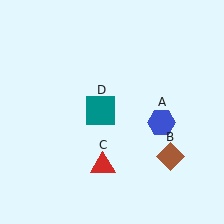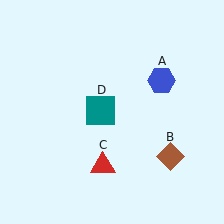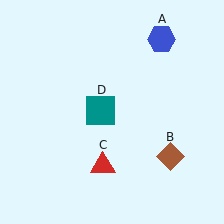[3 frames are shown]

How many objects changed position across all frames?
1 object changed position: blue hexagon (object A).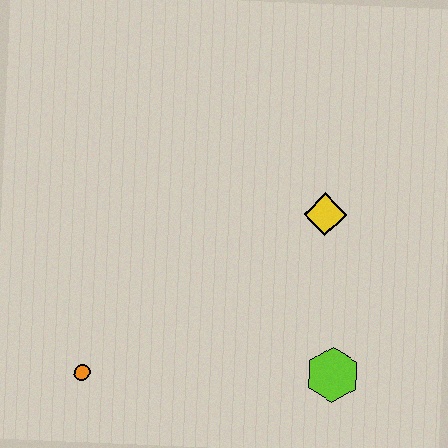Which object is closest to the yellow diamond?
The lime hexagon is closest to the yellow diamond.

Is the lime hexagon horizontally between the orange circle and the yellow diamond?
No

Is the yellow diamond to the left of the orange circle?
No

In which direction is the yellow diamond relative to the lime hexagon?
The yellow diamond is above the lime hexagon.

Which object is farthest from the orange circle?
The yellow diamond is farthest from the orange circle.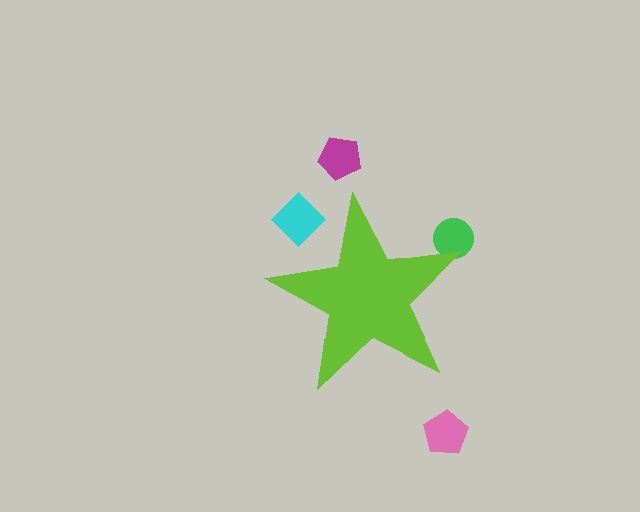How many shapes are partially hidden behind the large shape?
2 shapes are partially hidden.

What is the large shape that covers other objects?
A lime star.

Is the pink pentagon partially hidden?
No, the pink pentagon is fully visible.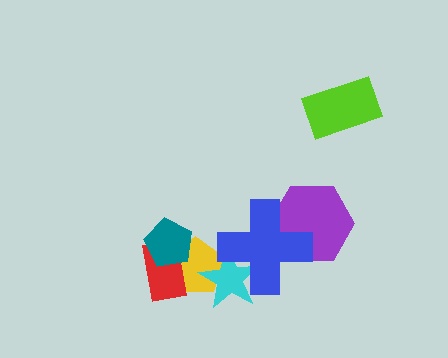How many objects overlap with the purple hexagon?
1 object overlaps with the purple hexagon.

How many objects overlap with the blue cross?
2 objects overlap with the blue cross.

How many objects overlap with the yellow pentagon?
3 objects overlap with the yellow pentagon.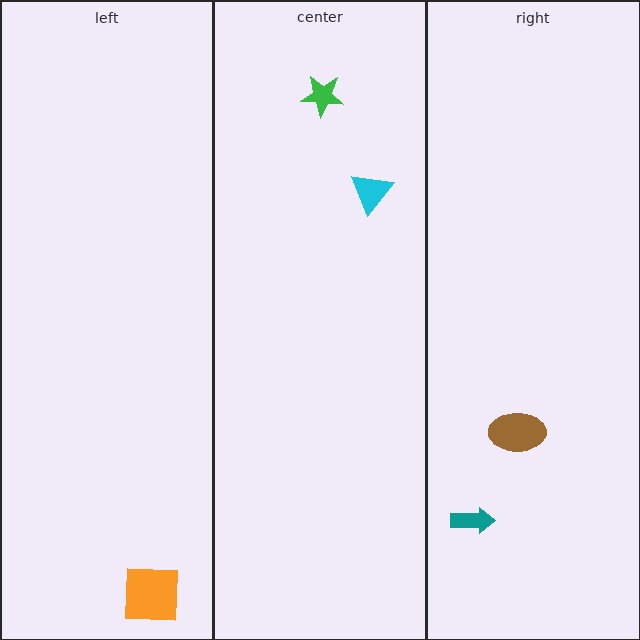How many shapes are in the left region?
1.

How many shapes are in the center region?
2.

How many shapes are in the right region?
2.